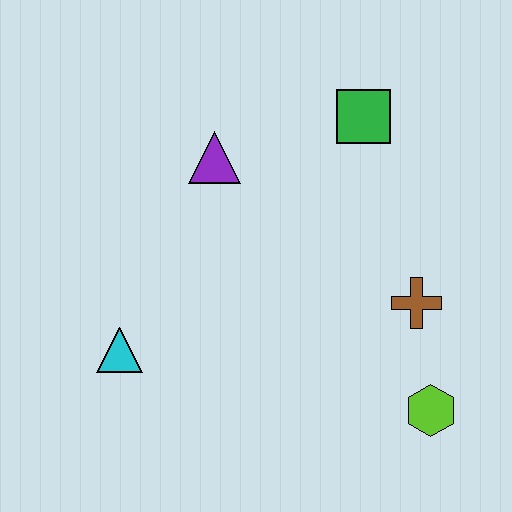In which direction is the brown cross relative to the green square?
The brown cross is below the green square.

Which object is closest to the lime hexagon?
The brown cross is closest to the lime hexagon.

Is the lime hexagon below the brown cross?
Yes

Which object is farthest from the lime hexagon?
The purple triangle is farthest from the lime hexagon.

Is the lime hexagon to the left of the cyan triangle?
No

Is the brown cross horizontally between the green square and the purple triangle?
No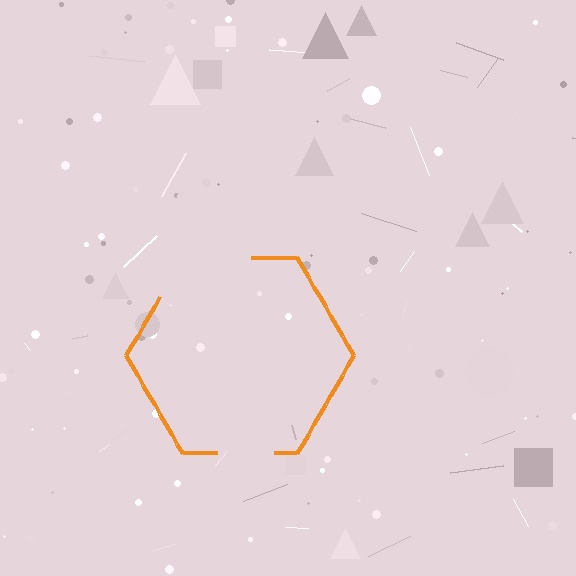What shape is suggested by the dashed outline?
The dashed outline suggests a hexagon.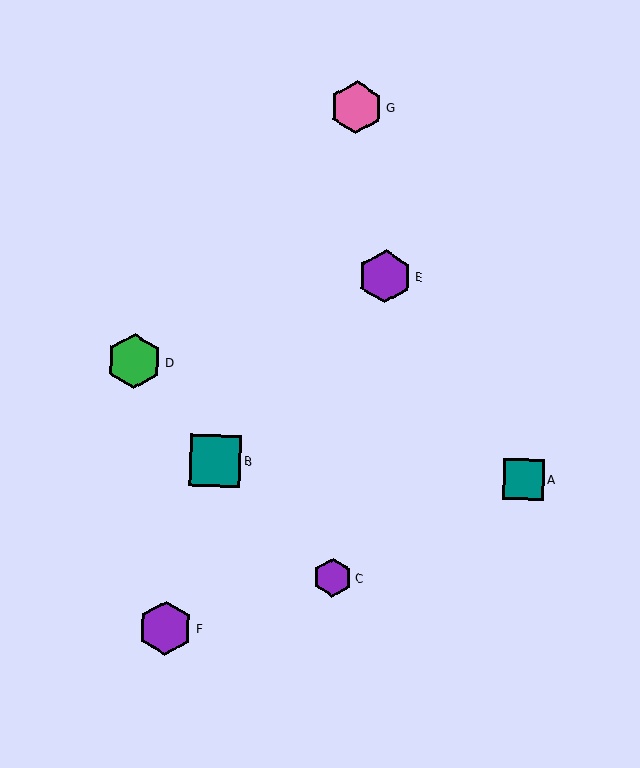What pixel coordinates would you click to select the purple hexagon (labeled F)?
Click at (166, 628) to select the purple hexagon F.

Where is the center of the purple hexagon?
The center of the purple hexagon is at (333, 577).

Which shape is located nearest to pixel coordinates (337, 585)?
The purple hexagon (labeled C) at (333, 577) is nearest to that location.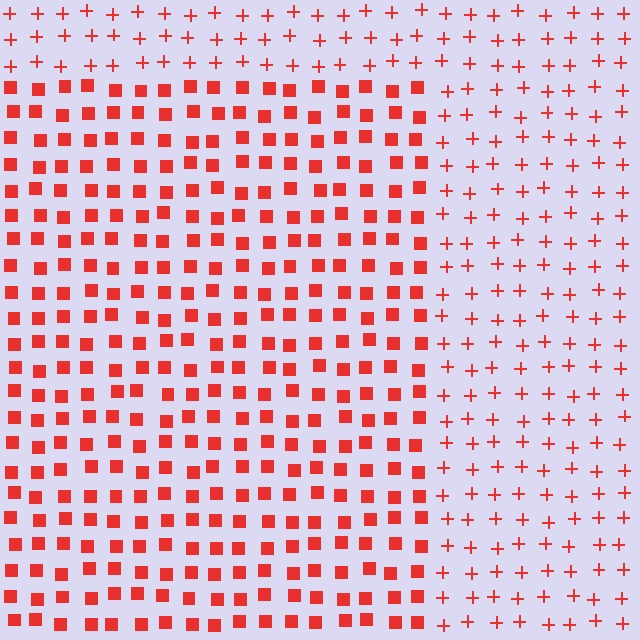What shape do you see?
I see a rectangle.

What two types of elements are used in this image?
The image uses squares inside the rectangle region and plus signs outside it.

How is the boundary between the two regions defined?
The boundary is defined by a change in element shape: squares inside vs. plus signs outside. All elements share the same color and spacing.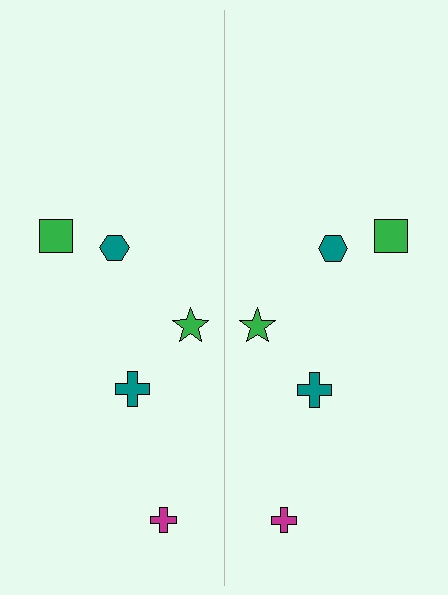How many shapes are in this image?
There are 10 shapes in this image.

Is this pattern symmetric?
Yes, this pattern has bilateral (reflection) symmetry.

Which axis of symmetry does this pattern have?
The pattern has a vertical axis of symmetry running through the center of the image.